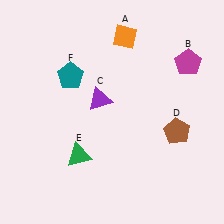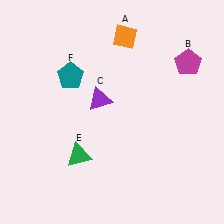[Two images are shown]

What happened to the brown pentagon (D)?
The brown pentagon (D) was removed in Image 2. It was in the bottom-right area of Image 1.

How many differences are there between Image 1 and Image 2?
There is 1 difference between the two images.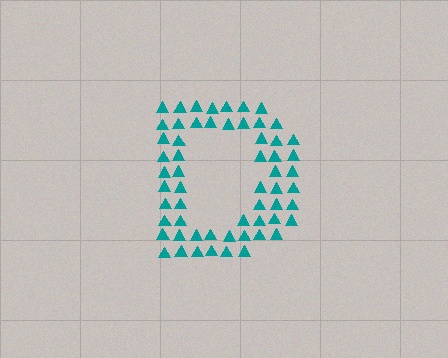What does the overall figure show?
The overall figure shows the letter D.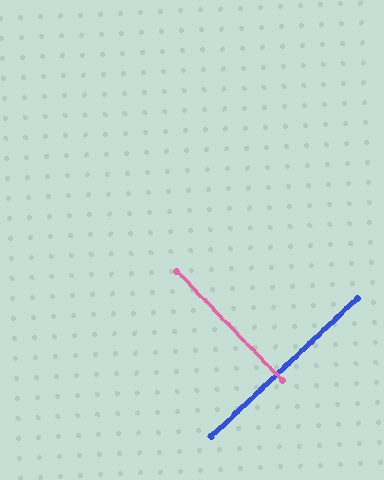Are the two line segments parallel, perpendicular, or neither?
Perpendicular — they meet at approximately 90°.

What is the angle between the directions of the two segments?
Approximately 90 degrees.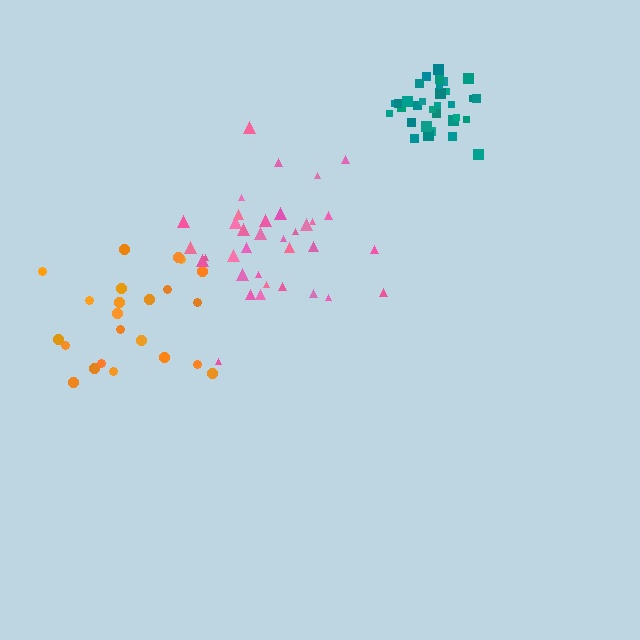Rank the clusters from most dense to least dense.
teal, pink, orange.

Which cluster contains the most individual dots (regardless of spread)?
Pink (35).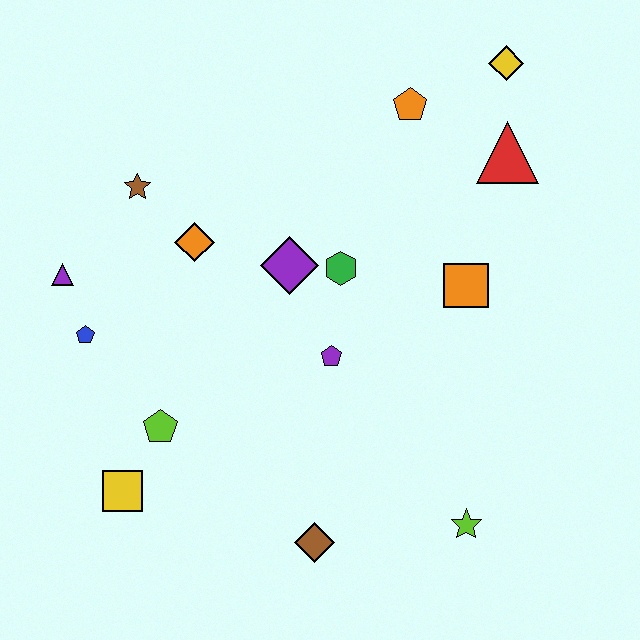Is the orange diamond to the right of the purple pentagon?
No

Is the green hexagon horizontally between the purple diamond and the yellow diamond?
Yes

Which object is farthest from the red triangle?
The yellow square is farthest from the red triangle.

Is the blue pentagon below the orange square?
Yes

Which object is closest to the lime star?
The brown diamond is closest to the lime star.